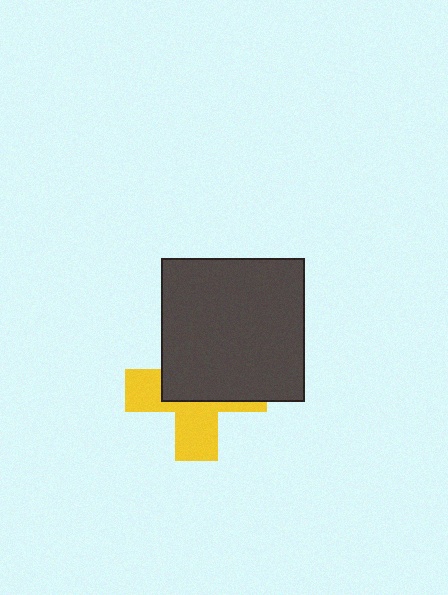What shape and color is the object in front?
The object in front is a dark gray square.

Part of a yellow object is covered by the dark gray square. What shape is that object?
It is a cross.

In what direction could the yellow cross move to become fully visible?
The yellow cross could move down. That would shift it out from behind the dark gray square entirely.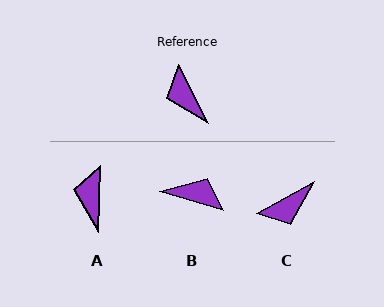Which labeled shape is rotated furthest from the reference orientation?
B, about 133 degrees away.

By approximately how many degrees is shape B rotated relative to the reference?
Approximately 133 degrees clockwise.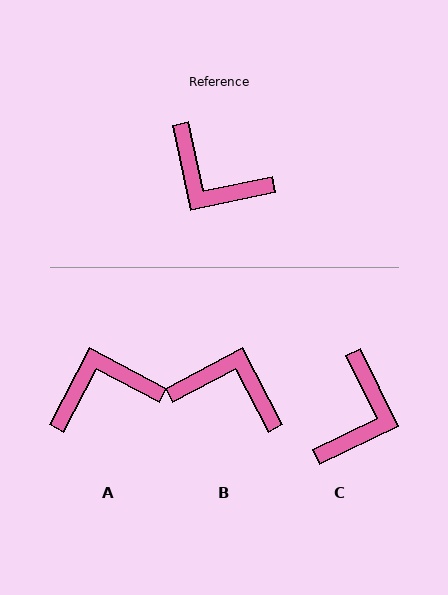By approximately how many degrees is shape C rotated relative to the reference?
Approximately 104 degrees counter-clockwise.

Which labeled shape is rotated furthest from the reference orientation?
B, about 164 degrees away.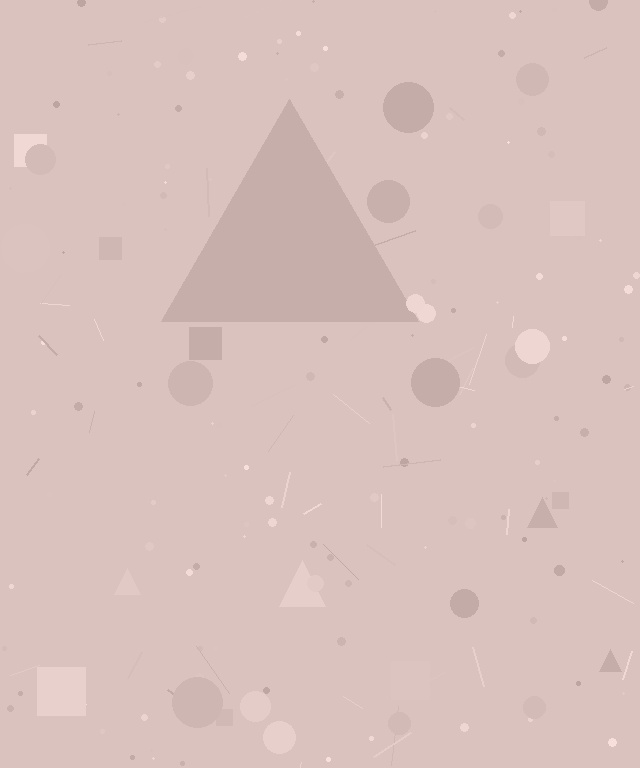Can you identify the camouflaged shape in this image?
The camouflaged shape is a triangle.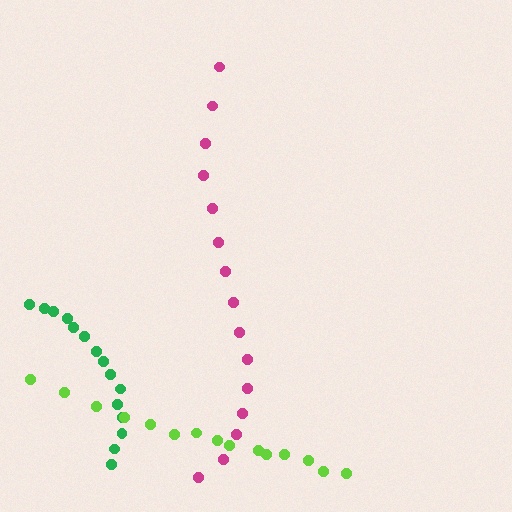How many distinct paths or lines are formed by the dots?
There are 3 distinct paths.